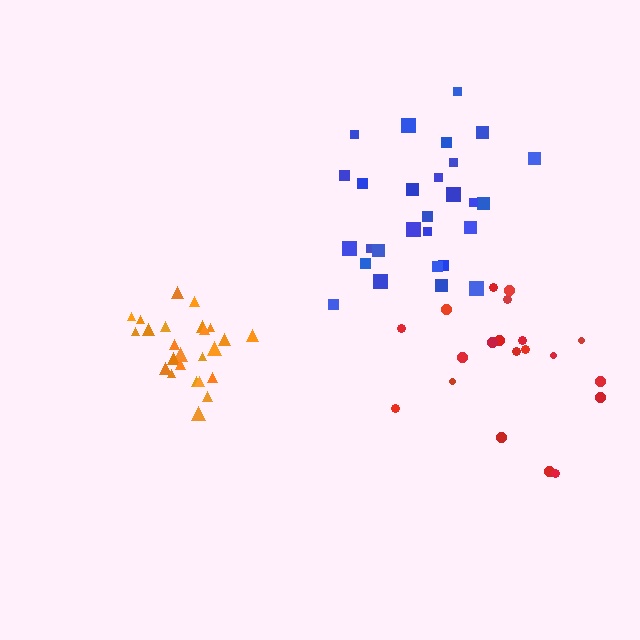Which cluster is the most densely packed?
Orange.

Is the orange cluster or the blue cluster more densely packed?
Orange.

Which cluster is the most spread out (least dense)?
Red.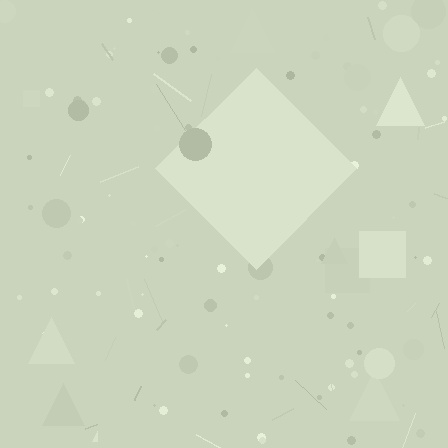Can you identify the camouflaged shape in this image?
The camouflaged shape is a diamond.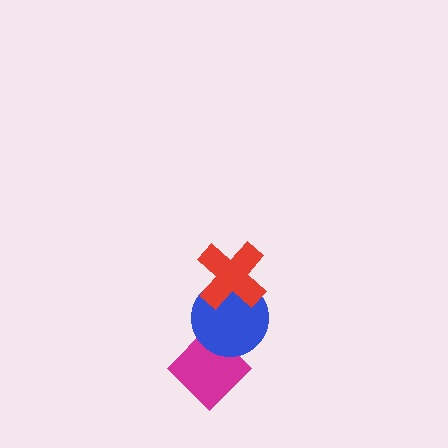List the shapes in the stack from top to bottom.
From top to bottom: the red cross, the blue circle, the magenta diamond.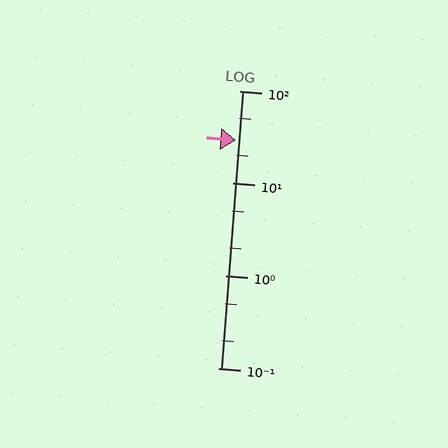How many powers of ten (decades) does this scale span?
The scale spans 3 decades, from 0.1 to 100.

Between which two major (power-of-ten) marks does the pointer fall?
The pointer is between 10 and 100.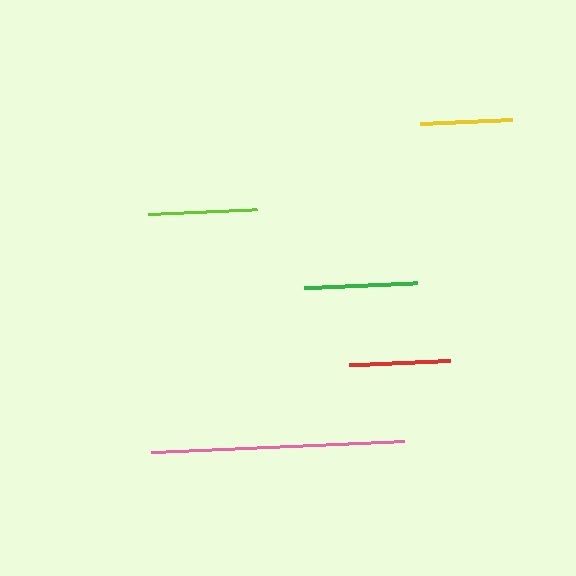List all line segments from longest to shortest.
From longest to shortest: pink, green, lime, red, yellow.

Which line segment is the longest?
The pink line is the longest at approximately 253 pixels.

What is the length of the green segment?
The green segment is approximately 113 pixels long.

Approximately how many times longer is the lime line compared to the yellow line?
The lime line is approximately 1.2 times the length of the yellow line.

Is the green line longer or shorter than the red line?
The green line is longer than the red line.